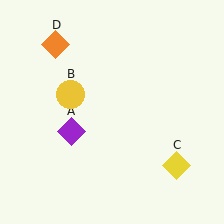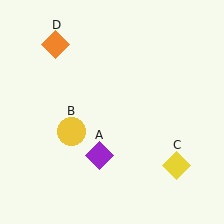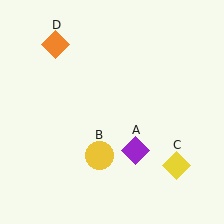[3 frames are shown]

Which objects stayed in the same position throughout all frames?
Yellow diamond (object C) and orange diamond (object D) remained stationary.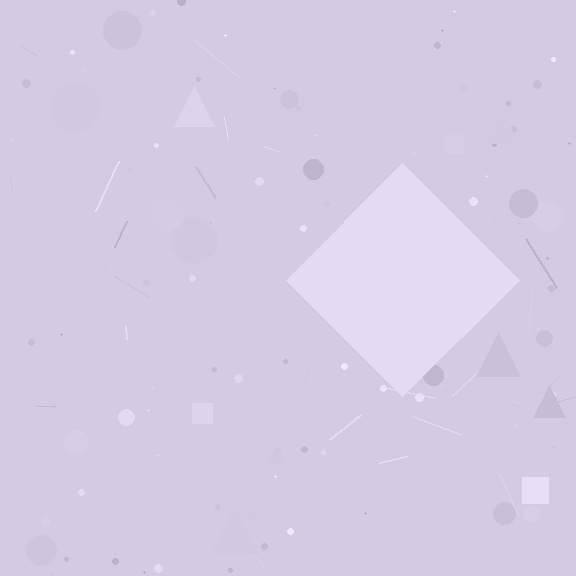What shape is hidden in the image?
A diamond is hidden in the image.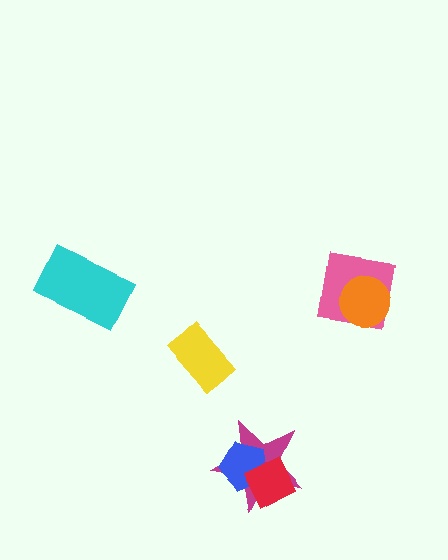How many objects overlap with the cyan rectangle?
0 objects overlap with the cyan rectangle.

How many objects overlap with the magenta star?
2 objects overlap with the magenta star.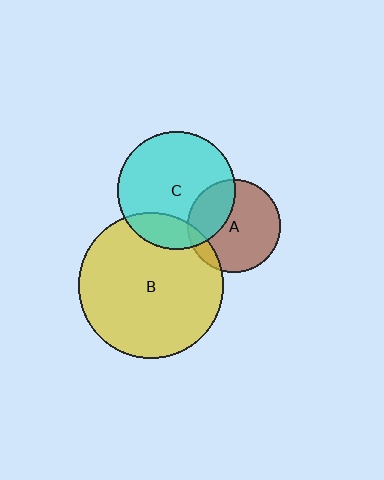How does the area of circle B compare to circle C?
Approximately 1.5 times.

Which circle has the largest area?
Circle B (yellow).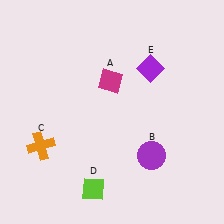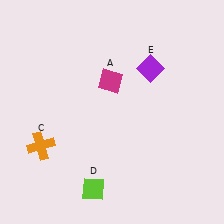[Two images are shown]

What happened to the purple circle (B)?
The purple circle (B) was removed in Image 2. It was in the bottom-right area of Image 1.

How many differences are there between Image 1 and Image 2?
There is 1 difference between the two images.